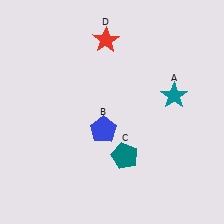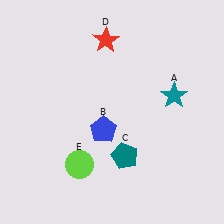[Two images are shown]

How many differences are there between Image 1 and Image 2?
There is 1 difference between the two images.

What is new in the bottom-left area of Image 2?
A lime circle (E) was added in the bottom-left area of Image 2.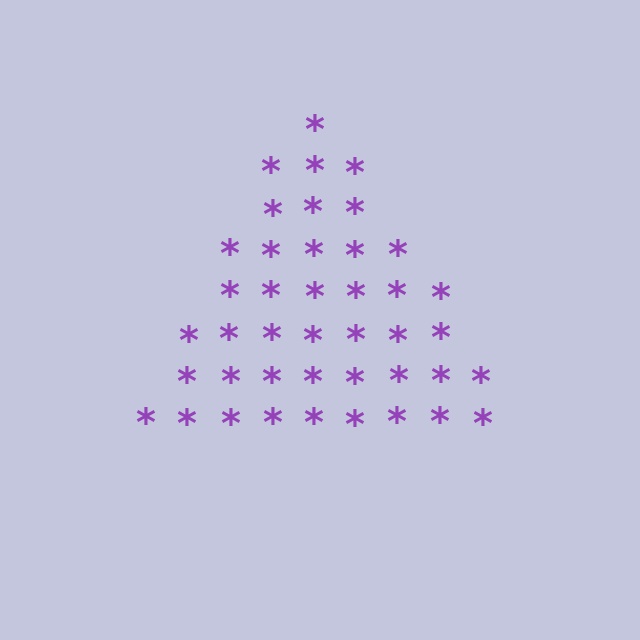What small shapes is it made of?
It is made of small asterisks.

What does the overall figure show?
The overall figure shows a triangle.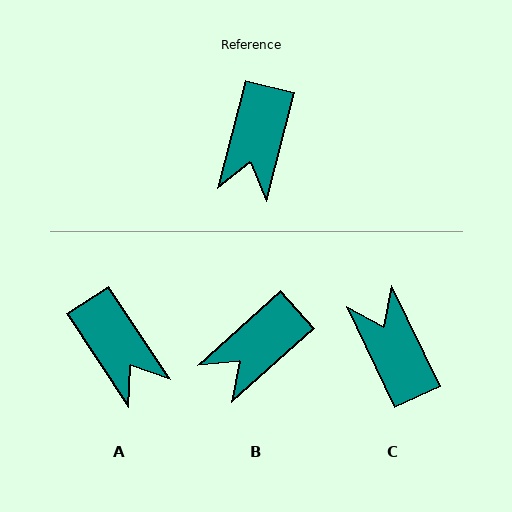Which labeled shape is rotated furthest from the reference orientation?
C, about 140 degrees away.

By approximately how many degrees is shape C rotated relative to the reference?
Approximately 140 degrees clockwise.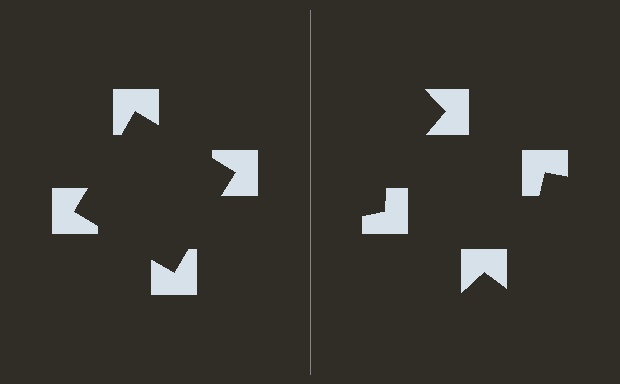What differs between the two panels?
The notched squares are positioned identically on both sides; only the wedge orientations differ. On the left they align to a square; on the right they are misaligned.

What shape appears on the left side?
An illusory square.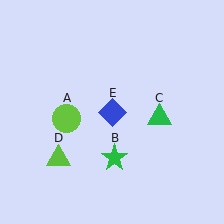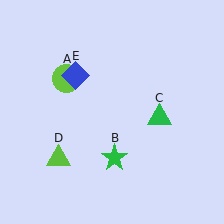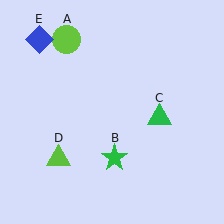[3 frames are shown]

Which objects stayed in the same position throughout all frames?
Green star (object B) and green triangle (object C) and lime triangle (object D) remained stationary.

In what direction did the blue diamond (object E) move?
The blue diamond (object E) moved up and to the left.